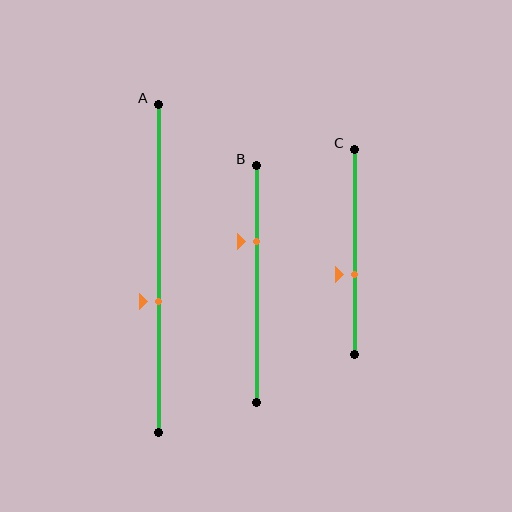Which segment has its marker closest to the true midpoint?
Segment A has its marker closest to the true midpoint.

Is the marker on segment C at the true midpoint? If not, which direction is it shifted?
No, the marker on segment C is shifted downward by about 11% of the segment length.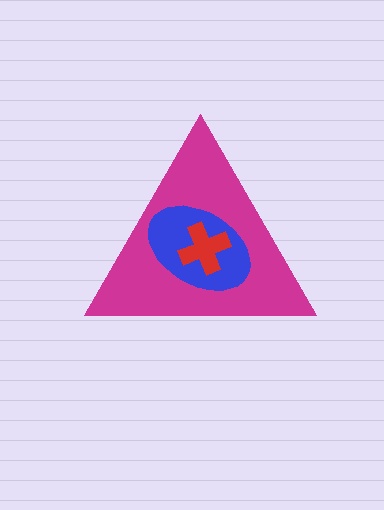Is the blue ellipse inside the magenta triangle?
Yes.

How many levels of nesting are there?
3.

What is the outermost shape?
The magenta triangle.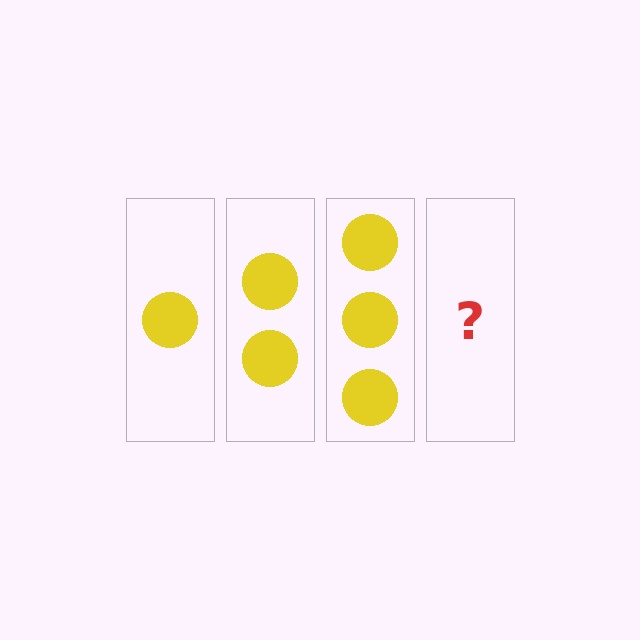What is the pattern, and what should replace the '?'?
The pattern is that each step adds one more circle. The '?' should be 4 circles.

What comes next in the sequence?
The next element should be 4 circles.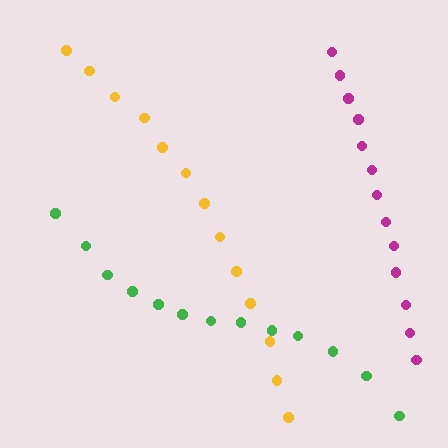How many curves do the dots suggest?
There are 3 distinct paths.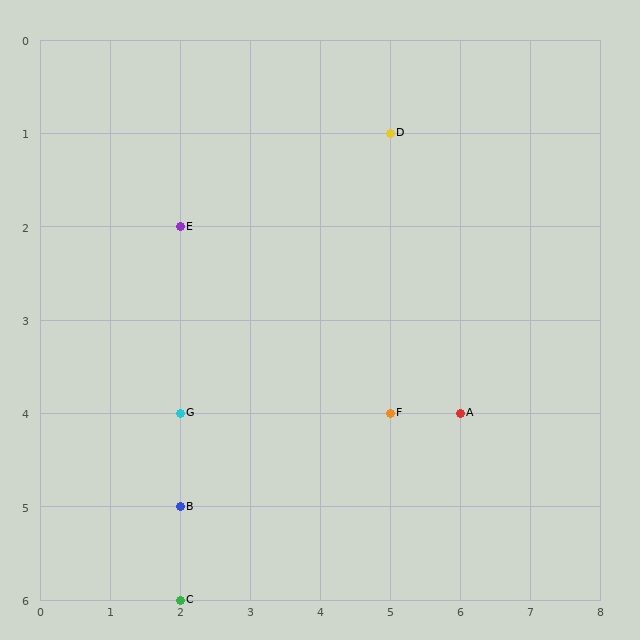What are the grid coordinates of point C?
Point C is at grid coordinates (2, 6).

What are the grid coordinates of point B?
Point B is at grid coordinates (2, 5).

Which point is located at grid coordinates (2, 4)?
Point G is at (2, 4).